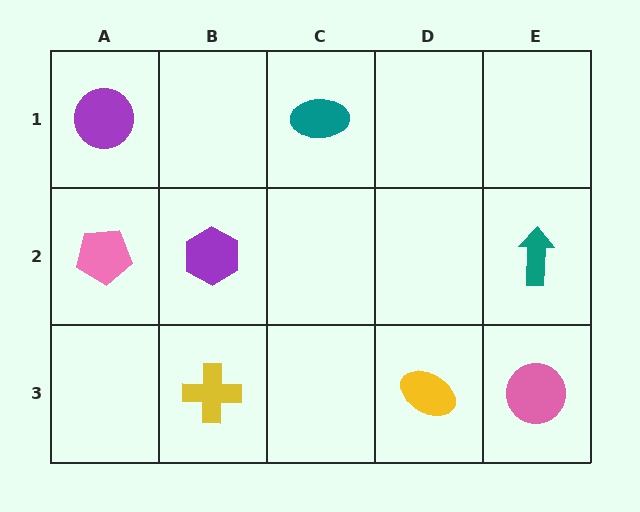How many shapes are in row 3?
3 shapes.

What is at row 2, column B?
A purple hexagon.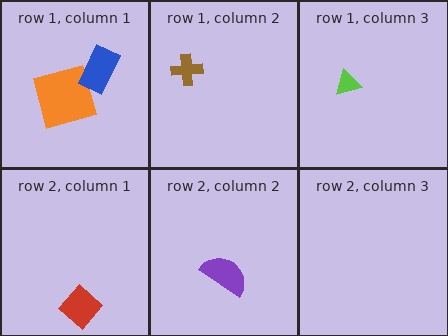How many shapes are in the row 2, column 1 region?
1.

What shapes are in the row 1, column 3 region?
The lime triangle.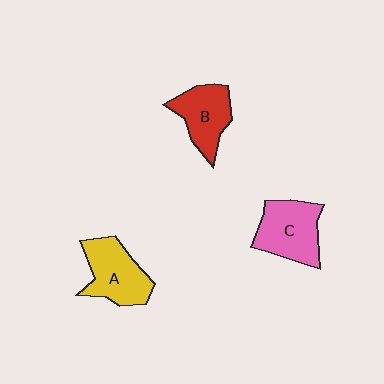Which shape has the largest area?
Shape C (pink).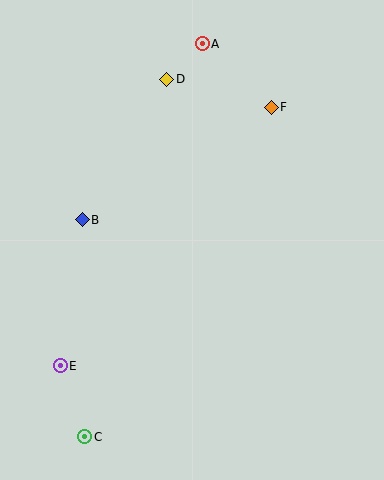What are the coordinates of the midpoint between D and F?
The midpoint between D and F is at (219, 93).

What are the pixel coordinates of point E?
Point E is at (60, 366).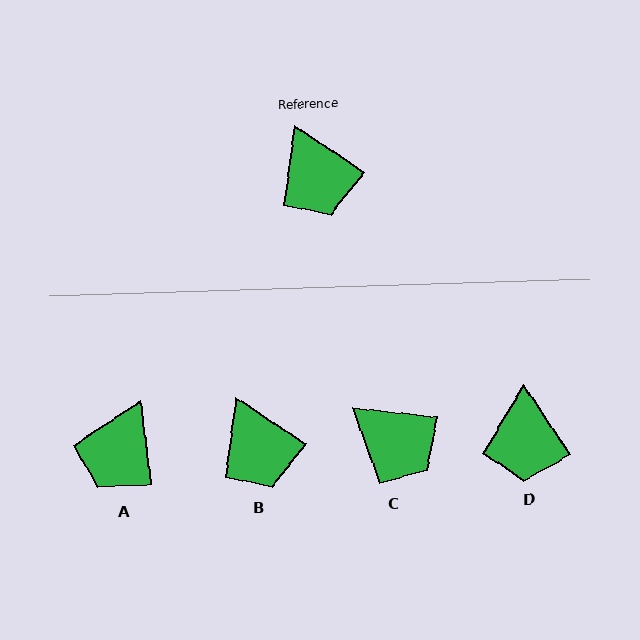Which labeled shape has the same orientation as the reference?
B.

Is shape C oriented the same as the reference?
No, it is off by about 28 degrees.